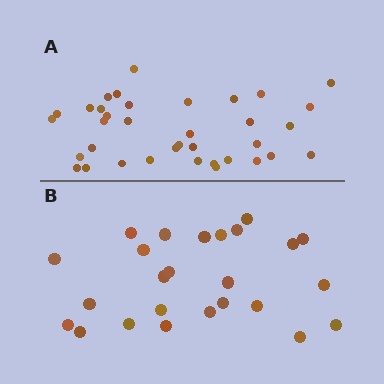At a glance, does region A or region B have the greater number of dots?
Region A (the top region) has more dots.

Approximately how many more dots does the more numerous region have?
Region A has roughly 12 or so more dots than region B.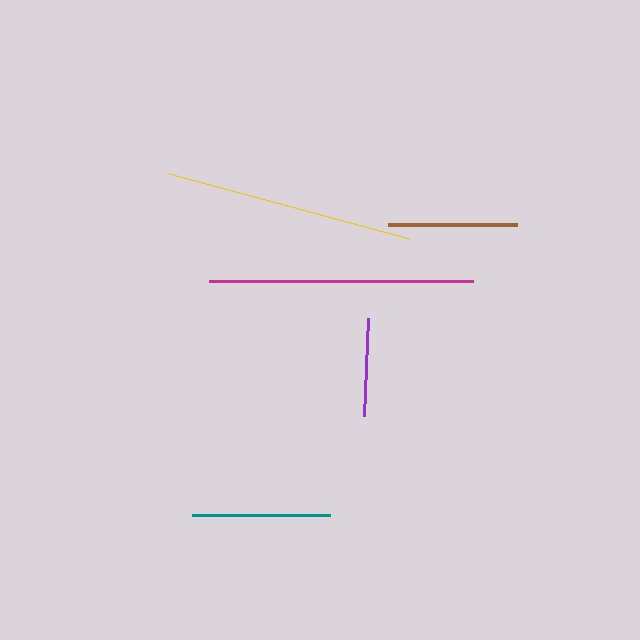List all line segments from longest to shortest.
From longest to shortest: magenta, yellow, teal, brown, purple.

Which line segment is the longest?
The magenta line is the longest at approximately 264 pixels.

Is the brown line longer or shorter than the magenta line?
The magenta line is longer than the brown line.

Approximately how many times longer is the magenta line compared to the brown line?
The magenta line is approximately 2.0 times the length of the brown line.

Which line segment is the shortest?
The purple line is the shortest at approximately 97 pixels.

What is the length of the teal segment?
The teal segment is approximately 138 pixels long.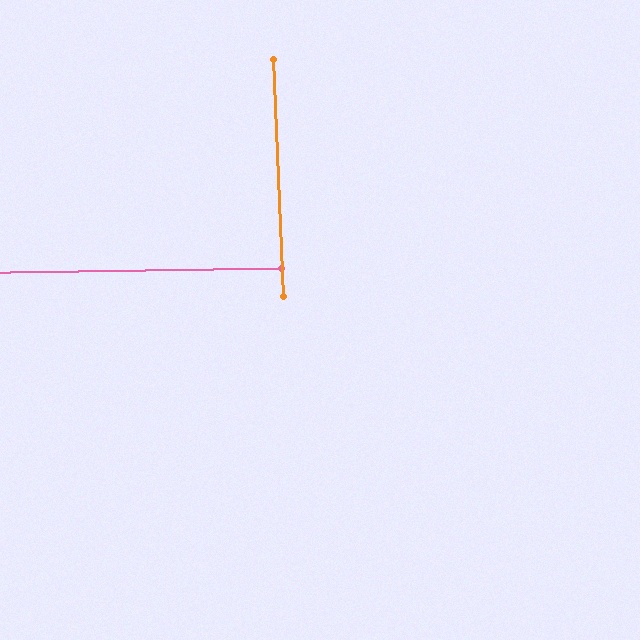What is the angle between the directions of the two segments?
Approximately 88 degrees.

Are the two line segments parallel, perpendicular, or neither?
Perpendicular — they meet at approximately 88°.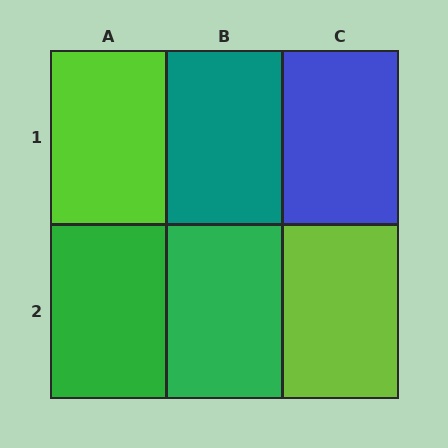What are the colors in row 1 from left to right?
Lime, teal, blue.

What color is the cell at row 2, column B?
Green.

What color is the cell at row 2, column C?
Lime.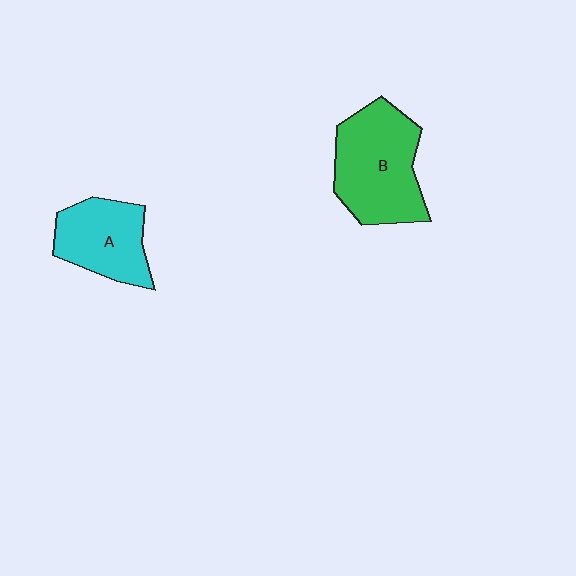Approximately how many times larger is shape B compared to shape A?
Approximately 1.4 times.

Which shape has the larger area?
Shape B (green).